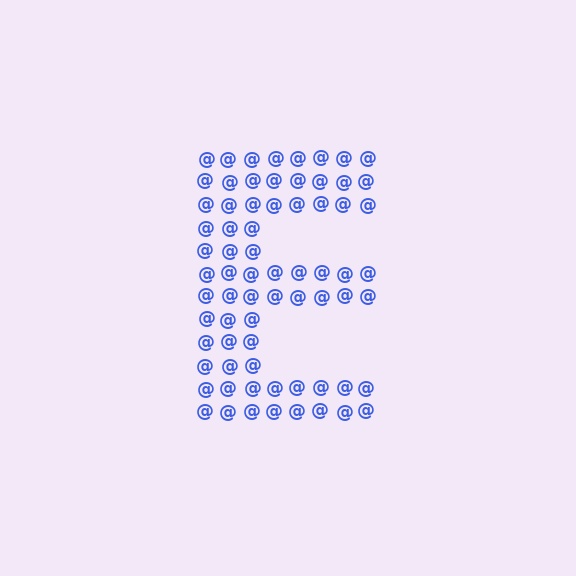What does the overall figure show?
The overall figure shows the letter E.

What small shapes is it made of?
It is made of small at signs.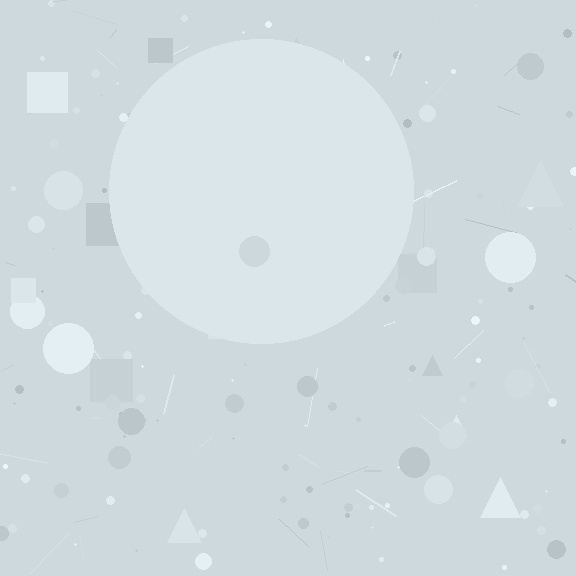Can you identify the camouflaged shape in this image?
The camouflaged shape is a circle.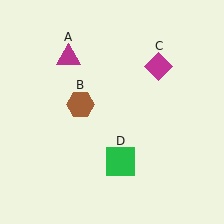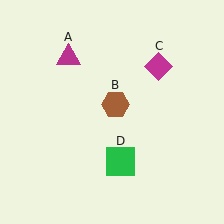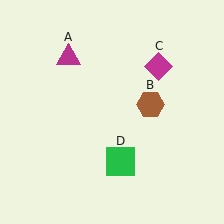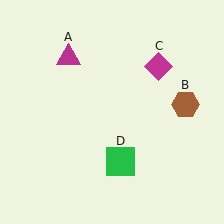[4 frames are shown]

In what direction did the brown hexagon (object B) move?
The brown hexagon (object B) moved right.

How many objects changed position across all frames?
1 object changed position: brown hexagon (object B).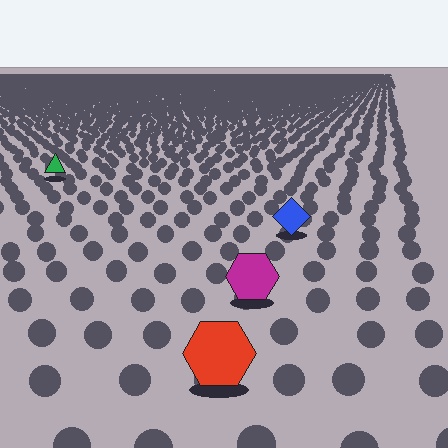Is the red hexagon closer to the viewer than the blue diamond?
Yes. The red hexagon is closer — you can tell from the texture gradient: the ground texture is coarser near it.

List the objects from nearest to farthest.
From nearest to farthest: the red hexagon, the magenta hexagon, the blue diamond, the green triangle.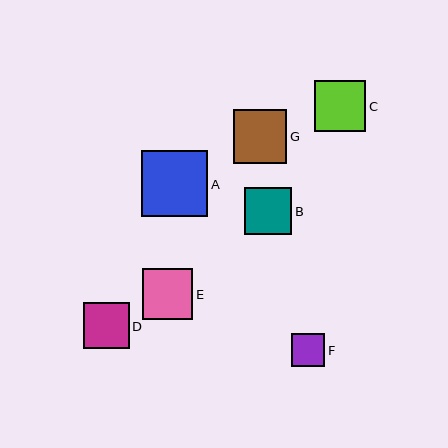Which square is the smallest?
Square F is the smallest with a size of approximately 33 pixels.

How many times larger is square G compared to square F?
Square G is approximately 1.6 times the size of square F.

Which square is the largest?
Square A is the largest with a size of approximately 67 pixels.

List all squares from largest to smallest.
From largest to smallest: A, G, C, E, B, D, F.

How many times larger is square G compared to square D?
Square G is approximately 1.2 times the size of square D.